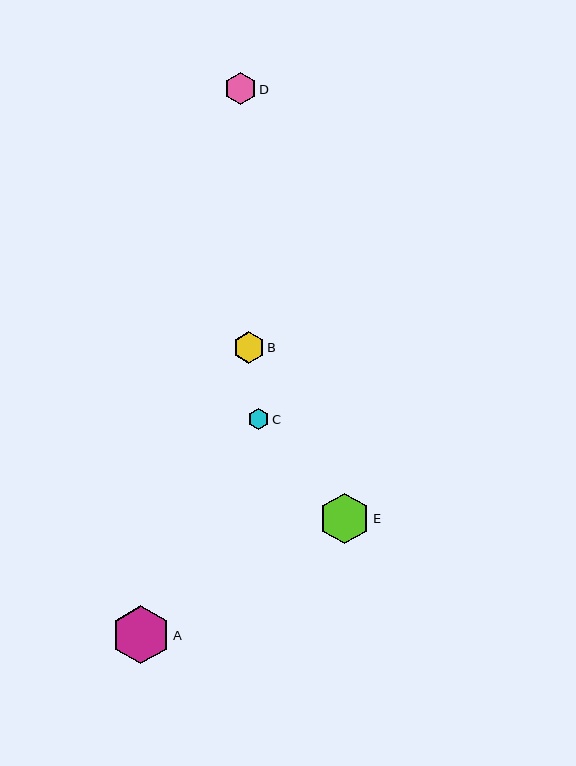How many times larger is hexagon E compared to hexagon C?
Hexagon E is approximately 2.5 times the size of hexagon C.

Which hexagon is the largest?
Hexagon A is the largest with a size of approximately 58 pixels.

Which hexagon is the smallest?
Hexagon C is the smallest with a size of approximately 21 pixels.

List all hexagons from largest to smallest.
From largest to smallest: A, E, D, B, C.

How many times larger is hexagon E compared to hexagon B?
Hexagon E is approximately 1.6 times the size of hexagon B.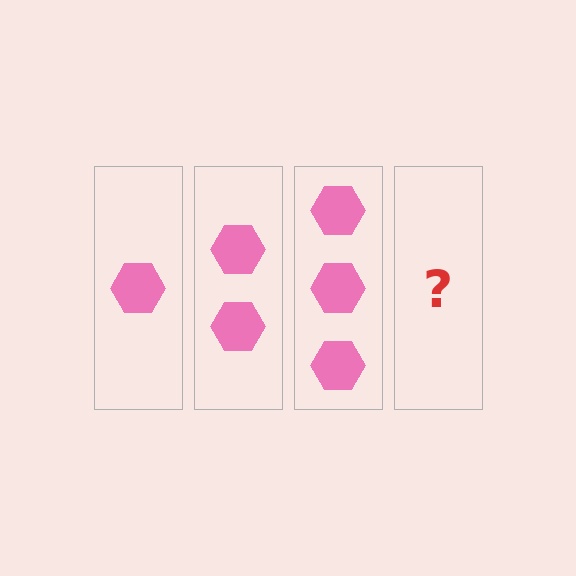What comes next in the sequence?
The next element should be 4 hexagons.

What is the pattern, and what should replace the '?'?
The pattern is that each step adds one more hexagon. The '?' should be 4 hexagons.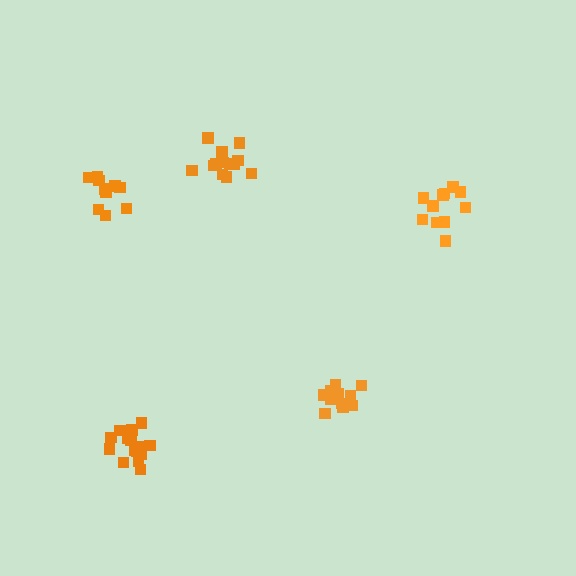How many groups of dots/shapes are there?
There are 5 groups.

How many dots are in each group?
Group 1: 12 dots, Group 2: 14 dots, Group 3: 10 dots, Group 4: 11 dots, Group 5: 16 dots (63 total).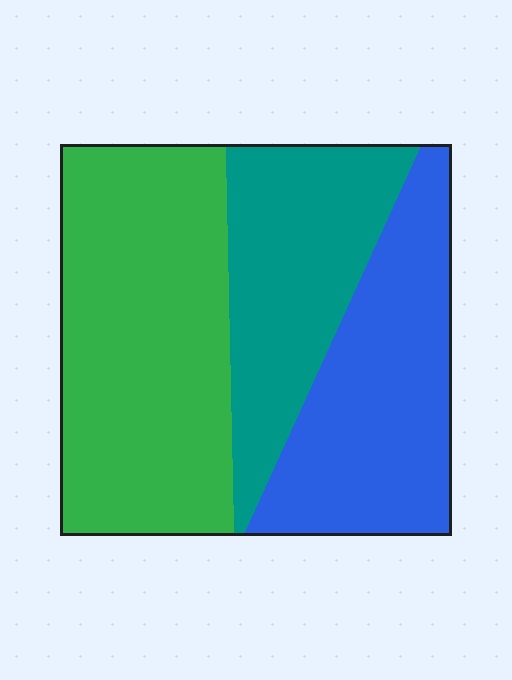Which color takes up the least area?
Teal, at roughly 25%.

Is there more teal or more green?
Green.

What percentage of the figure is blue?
Blue takes up about one third (1/3) of the figure.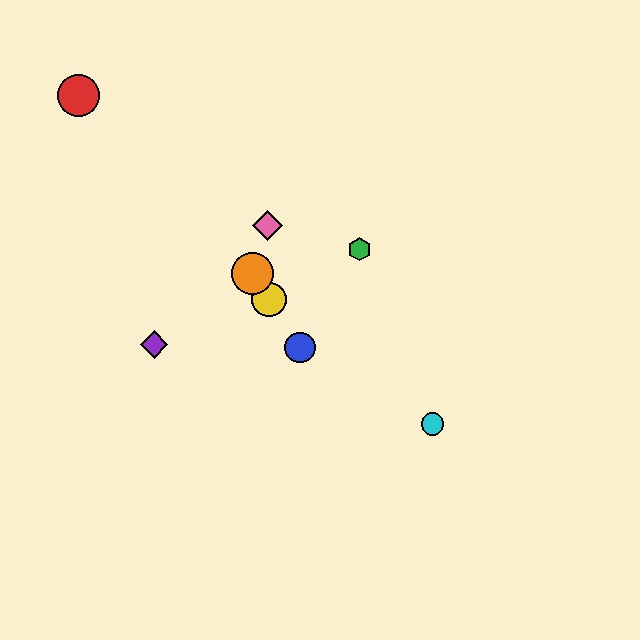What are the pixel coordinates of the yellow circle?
The yellow circle is at (269, 299).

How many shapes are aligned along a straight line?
3 shapes (the blue circle, the yellow circle, the orange circle) are aligned along a straight line.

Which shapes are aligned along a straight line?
The blue circle, the yellow circle, the orange circle are aligned along a straight line.